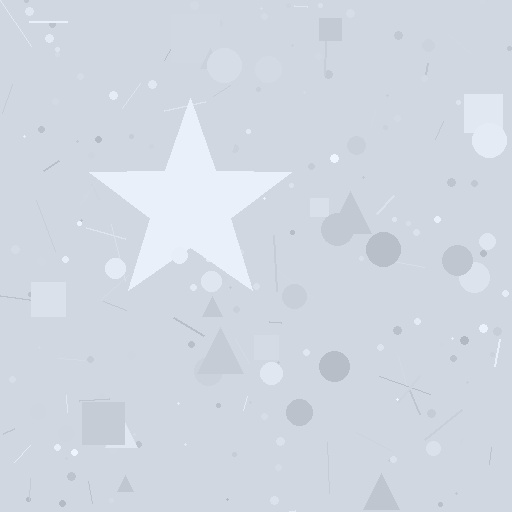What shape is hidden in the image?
A star is hidden in the image.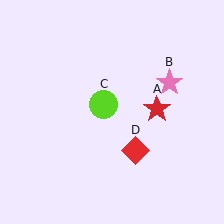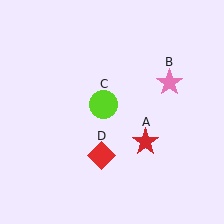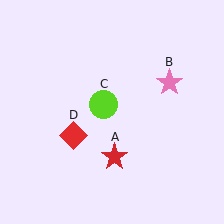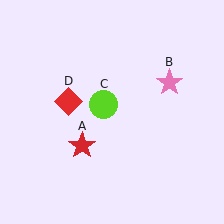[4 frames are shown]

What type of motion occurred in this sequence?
The red star (object A), red diamond (object D) rotated clockwise around the center of the scene.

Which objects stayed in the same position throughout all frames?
Pink star (object B) and lime circle (object C) remained stationary.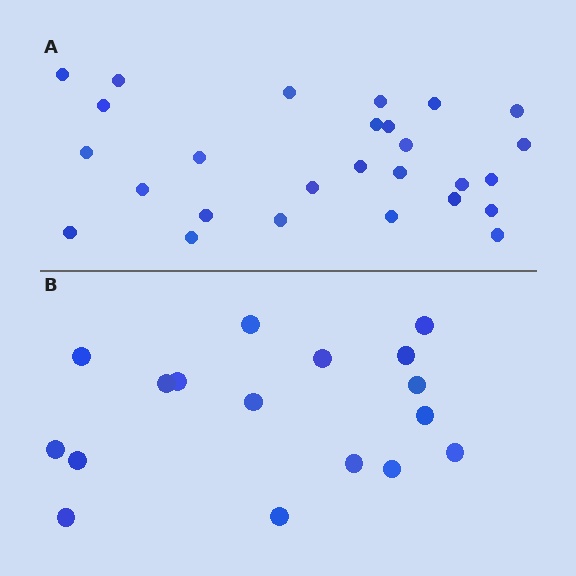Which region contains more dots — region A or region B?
Region A (the top region) has more dots.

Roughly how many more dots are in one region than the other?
Region A has roughly 10 or so more dots than region B.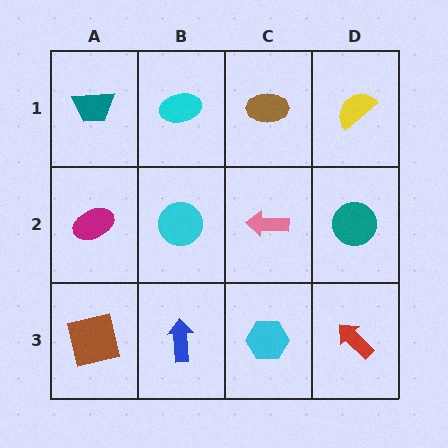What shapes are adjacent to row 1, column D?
A teal circle (row 2, column D), a brown ellipse (row 1, column C).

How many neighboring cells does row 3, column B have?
3.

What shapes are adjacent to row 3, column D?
A teal circle (row 2, column D), a cyan hexagon (row 3, column C).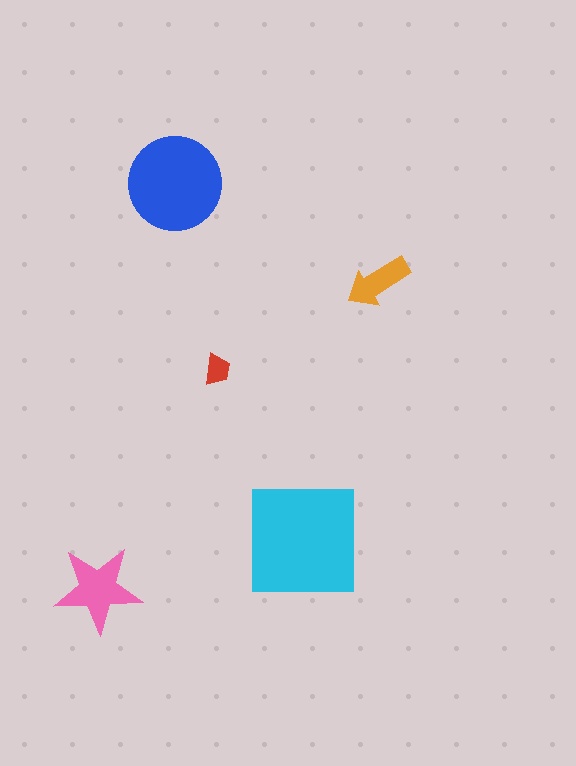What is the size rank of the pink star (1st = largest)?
3rd.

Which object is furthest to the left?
The pink star is leftmost.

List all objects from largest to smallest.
The cyan square, the blue circle, the pink star, the orange arrow, the red trapezoid.